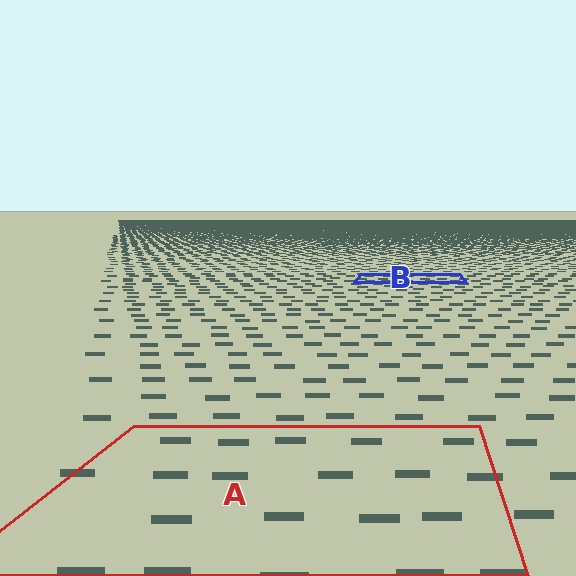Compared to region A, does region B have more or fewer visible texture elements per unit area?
Region B has more texture elements per unit area — they are packed more densely because it is farther away.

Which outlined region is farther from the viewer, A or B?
Region B is farther from the viewer — the texture elements inside it appear smaller and more densely packed.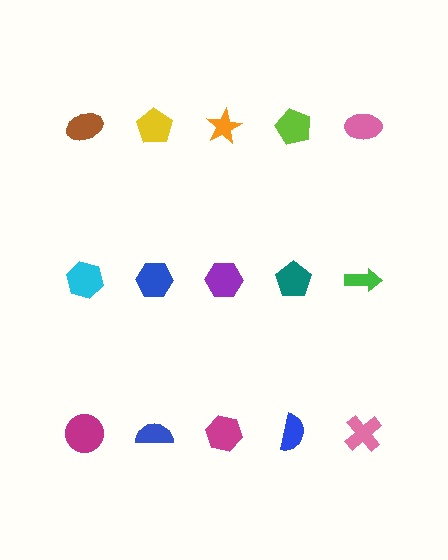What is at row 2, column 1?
A cyan hexagon.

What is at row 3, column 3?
A magenta hexagon.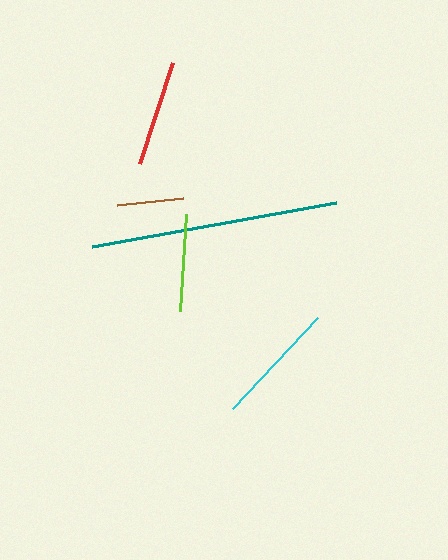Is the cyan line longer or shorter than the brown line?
The cyan line is longer than the brown line.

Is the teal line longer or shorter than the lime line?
The teal line is longer than the lime line.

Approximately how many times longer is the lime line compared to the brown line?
The lime line is approximately 1.5 times the length of the brown line.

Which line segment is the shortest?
The brown line is the shortest at approximately 66 pixels.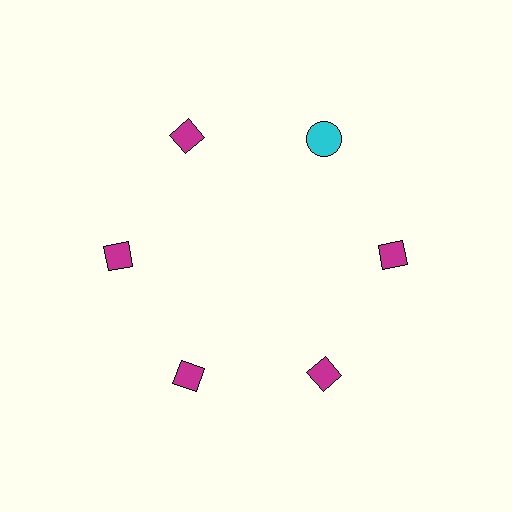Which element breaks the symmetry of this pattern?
The cyan circle at roughly the 1 o'clock position breaks the symmetry. All other shapes are magenta diamonds.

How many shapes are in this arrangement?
There are 6 shapes arranged in a ring pattern.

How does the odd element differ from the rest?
It differs in both color (cyan instead of magenta) and shape (circle instead of diamond).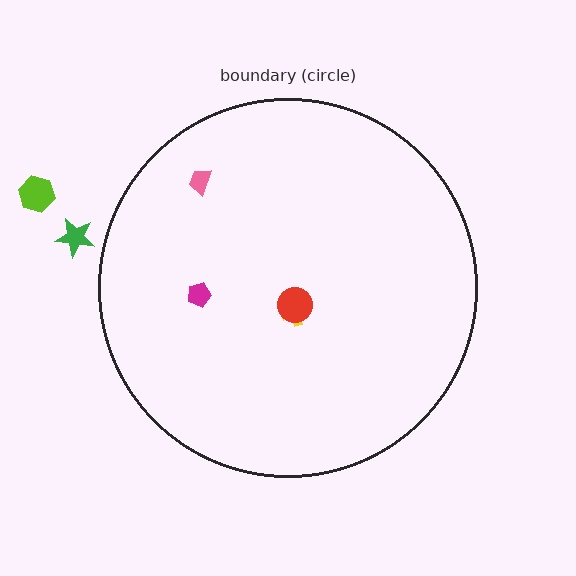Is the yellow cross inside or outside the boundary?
Inside.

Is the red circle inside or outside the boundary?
Inside.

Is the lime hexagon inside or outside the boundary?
Outside.